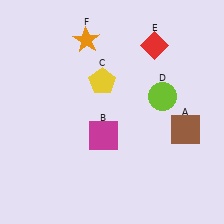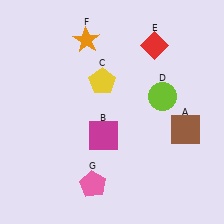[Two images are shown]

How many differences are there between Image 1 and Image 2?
There is 1 difference between the two images.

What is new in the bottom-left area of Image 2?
A pink pentagon (G) was added in the bottom-left area of Image 2.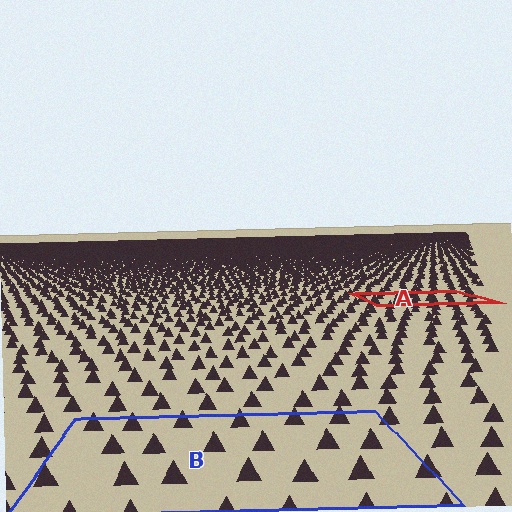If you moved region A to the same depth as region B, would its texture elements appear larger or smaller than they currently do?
They would appear larger. At a closer depth, the same texture elements are projected at a bigger on-screen size.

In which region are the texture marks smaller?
The texture marks are smaller in region A, because it is farther away.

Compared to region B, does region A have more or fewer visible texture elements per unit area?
Region A has more texture elements per unit area — they are packed more densely because it is farther away.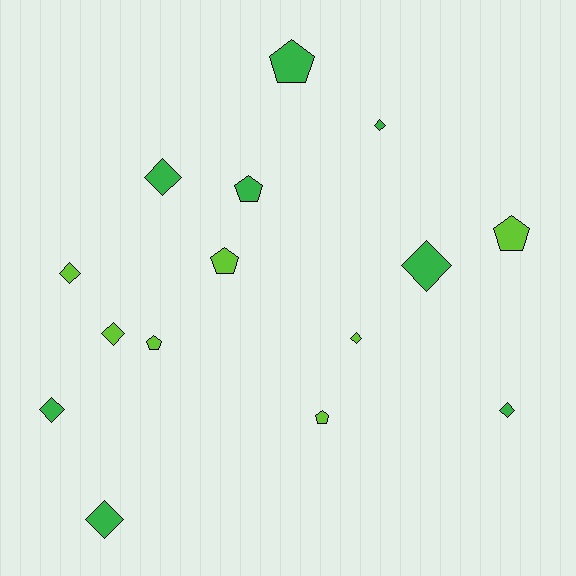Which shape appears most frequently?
Diamond, with 9 objects.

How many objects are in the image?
There are 15 objects.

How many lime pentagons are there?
There are 4 lime pentagons.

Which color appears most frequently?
Green, with 8 objects.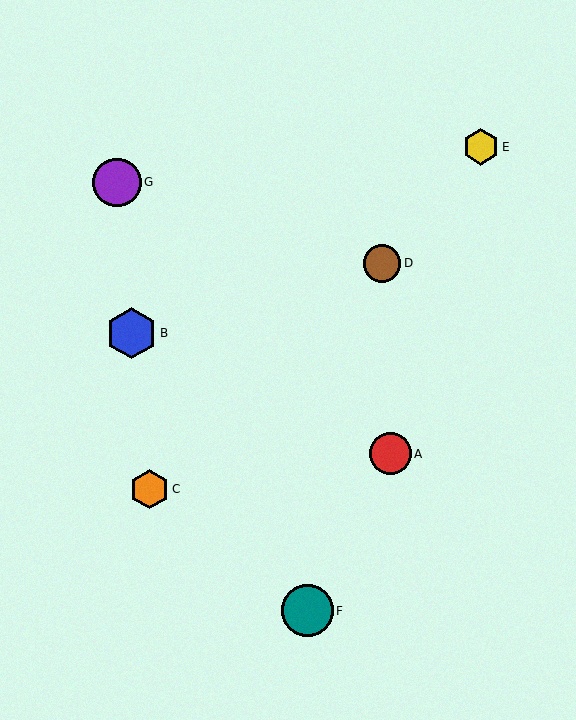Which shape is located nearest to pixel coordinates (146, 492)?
The orange hexagon (labeled C) at (149, 489) is nearest to that location.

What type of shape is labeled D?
Shape D is a brown circle.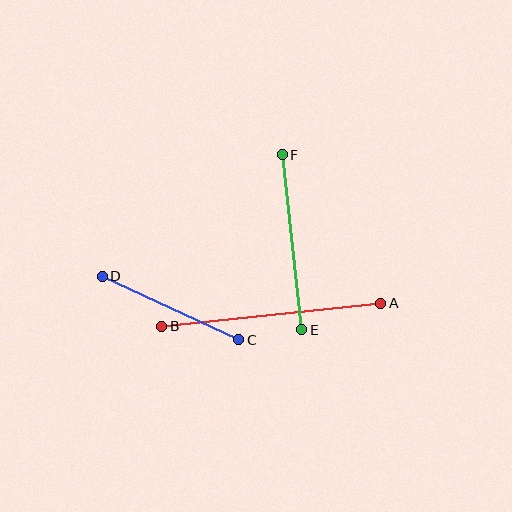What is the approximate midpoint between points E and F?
The midpoint is at approximately (292, 242) pixels.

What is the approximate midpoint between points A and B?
The midpoint is at approximately (271, 315) pixels.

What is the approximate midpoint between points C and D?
The midpoint is at approximately (170, 308) pixels.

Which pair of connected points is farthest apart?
Points A and B are farthest apart.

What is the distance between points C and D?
The distance is approximately 151 pixels.